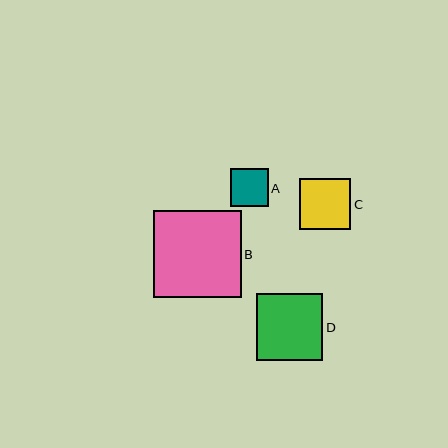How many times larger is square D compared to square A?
Square D is approximately 1.8 times the size of square A.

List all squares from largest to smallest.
From largest to smallest: B, D, C, A.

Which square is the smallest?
Square A is the smallest with a size of approximately 38 pixels.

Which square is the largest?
Square B is the largest with a size of approximately 88 pixels.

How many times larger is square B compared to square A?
Square B is approximately 2.3 times the size of square A.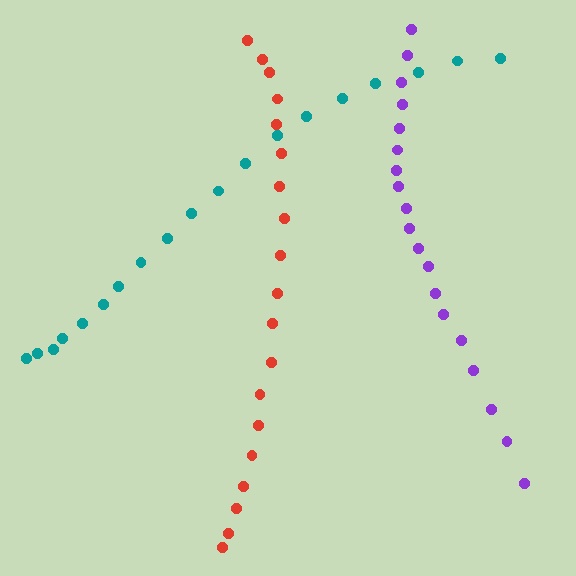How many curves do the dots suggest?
There are 3 distinct paths.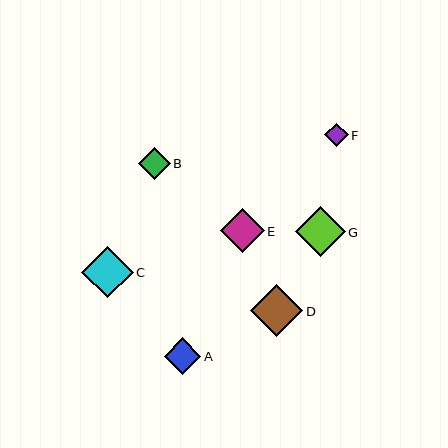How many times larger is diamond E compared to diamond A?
Diamond E is approximately 1.2 times the size of diamond A.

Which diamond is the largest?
Diamond D is the largest with a size of approximately 52 pixels.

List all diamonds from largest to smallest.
From largest to smallest: D, C, G, E, A, B, F.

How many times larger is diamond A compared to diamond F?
Diamond A is approximately 1.6 times the size of diamond F.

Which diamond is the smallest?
Diamond F is the smallest with a size of approximately 23 pixels.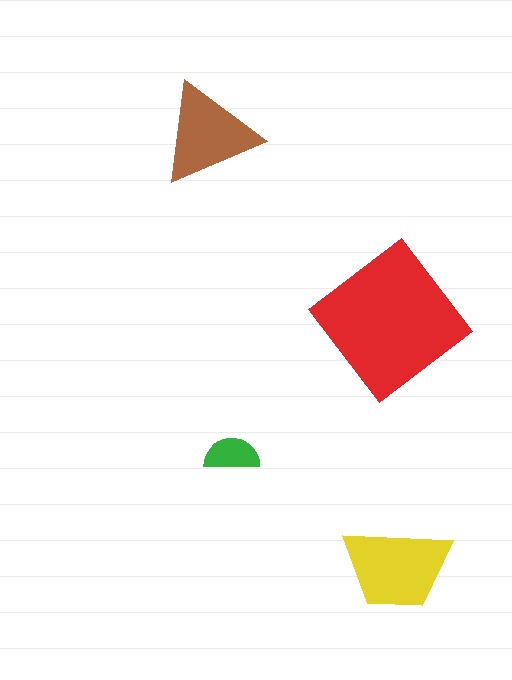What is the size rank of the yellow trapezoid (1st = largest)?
2nd.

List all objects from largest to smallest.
The red diamond, the yellow trapezoid, the brown triangle, the green semicircle.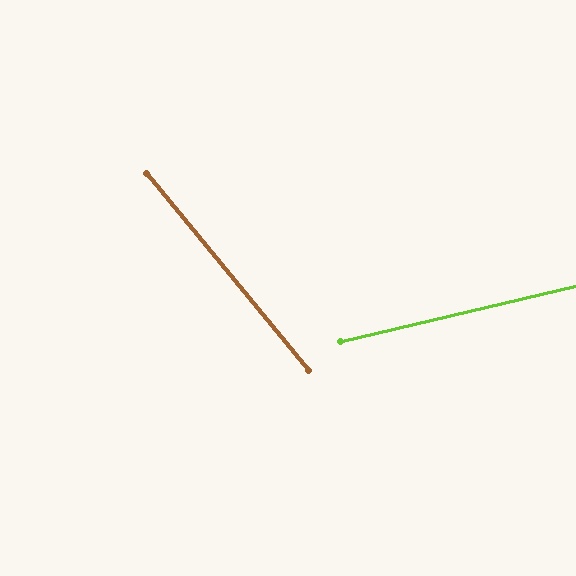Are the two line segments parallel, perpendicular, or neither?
Neither parallel nor perpendicular — they differ by about 64°.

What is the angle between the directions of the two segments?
Approximately 64 degrees.